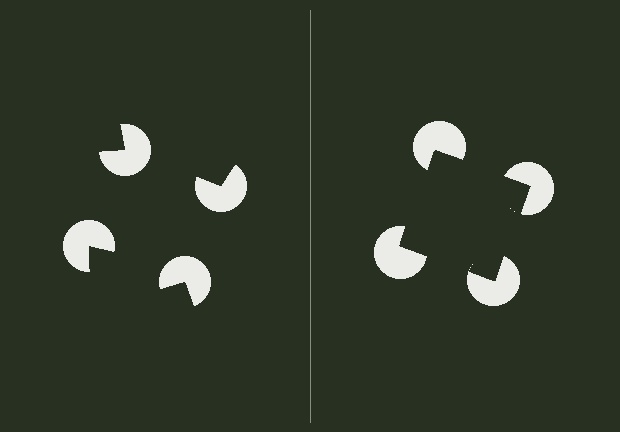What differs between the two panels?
The pac-man discs are positioned identically on both sides; only the wedge orientations differ. On the right they align to a square; on the left they are misaligned.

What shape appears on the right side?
An illusory square.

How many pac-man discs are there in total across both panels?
8 — 4 on each side.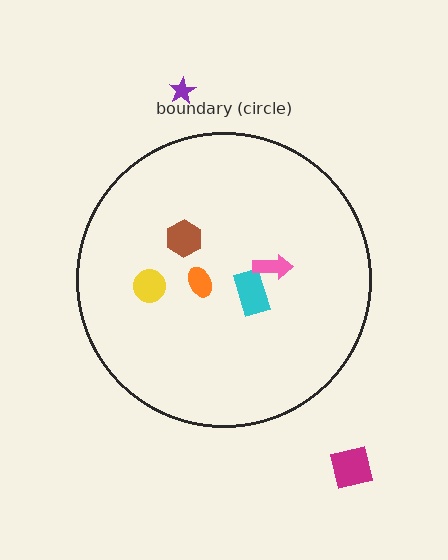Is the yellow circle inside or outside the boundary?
Inside.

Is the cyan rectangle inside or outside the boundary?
Inside.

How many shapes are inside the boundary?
5 inside, 2 outside.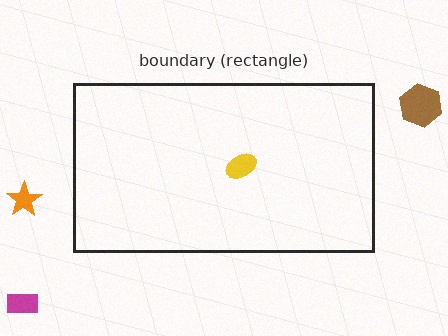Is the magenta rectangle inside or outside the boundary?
Outside.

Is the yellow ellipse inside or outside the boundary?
Inside.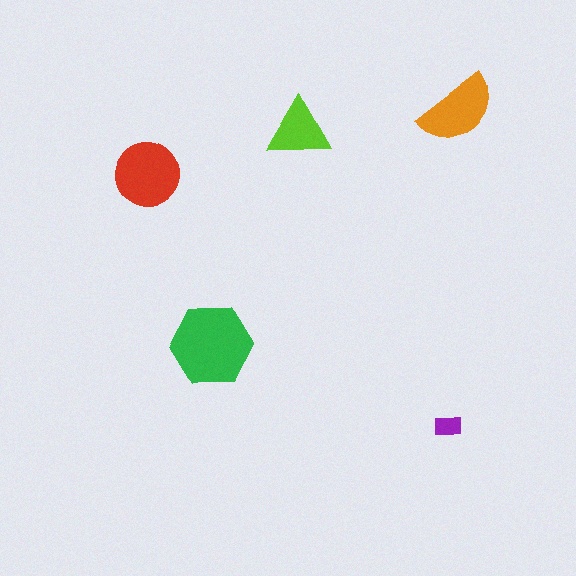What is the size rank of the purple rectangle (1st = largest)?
5th.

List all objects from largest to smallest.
The green hexagon, the red circle, the orange semicircle, the lime triangle, the purple rectangle.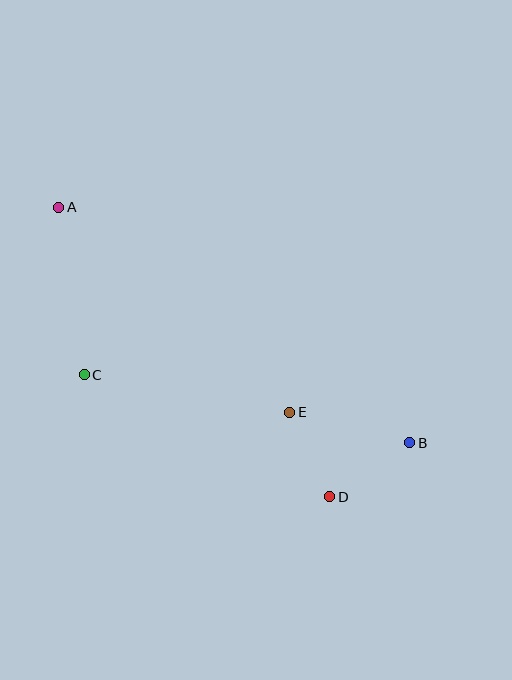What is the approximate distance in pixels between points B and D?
The distance between B and D is approximately 97 pixels.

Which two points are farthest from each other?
Points A and B are farthest from each other.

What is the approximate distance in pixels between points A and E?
The distance between A and E is approximately 309 pixels.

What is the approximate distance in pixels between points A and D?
The distance between A and D is approximately 396 pixels.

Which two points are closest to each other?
Points D and E are closest to each other.